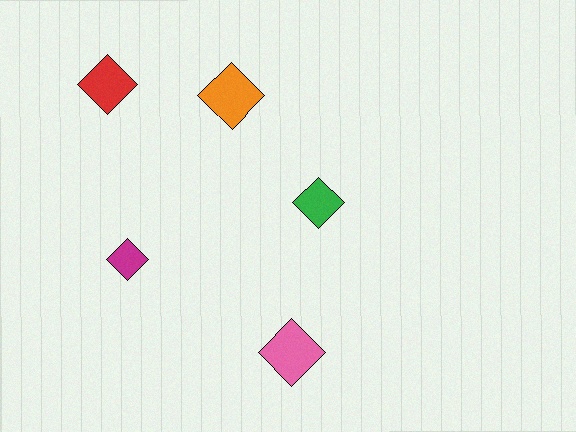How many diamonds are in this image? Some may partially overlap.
There are 5 diamonds.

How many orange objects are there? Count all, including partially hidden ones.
There is 1 orange object.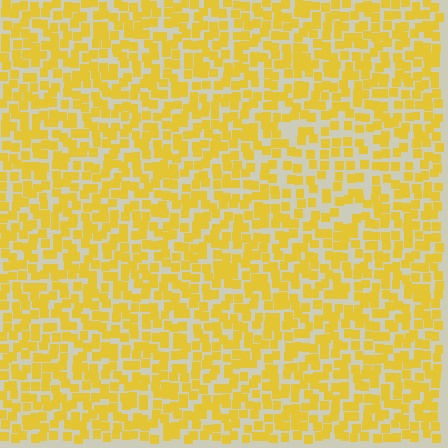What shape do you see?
I see a diamond.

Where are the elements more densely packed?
The elements are more densely packed outside the diamond boundary.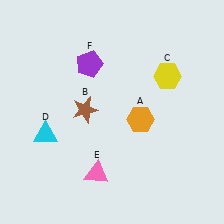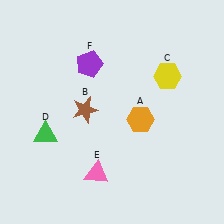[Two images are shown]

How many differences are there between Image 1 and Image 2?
There is 1 difference between the two images.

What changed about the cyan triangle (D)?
In Image 1, D is cyan. In Image 2, it changed to green.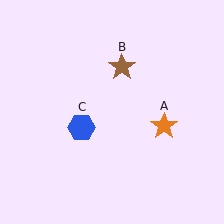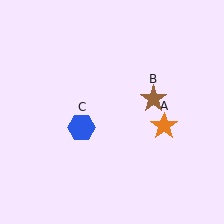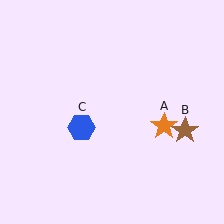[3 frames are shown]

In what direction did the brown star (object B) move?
The brown star (object B) moved down and to the right.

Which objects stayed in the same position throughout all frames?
Orange star (object A) and blue hexagon (object C) remained stationary.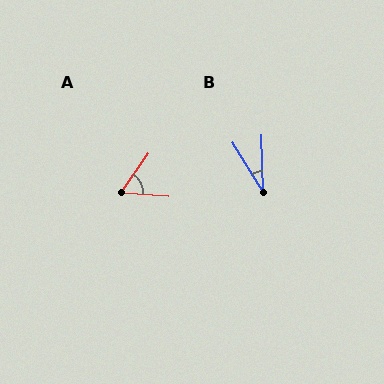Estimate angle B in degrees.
Approximately 30 degrees.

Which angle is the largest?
A, at approximately 59 degrees.